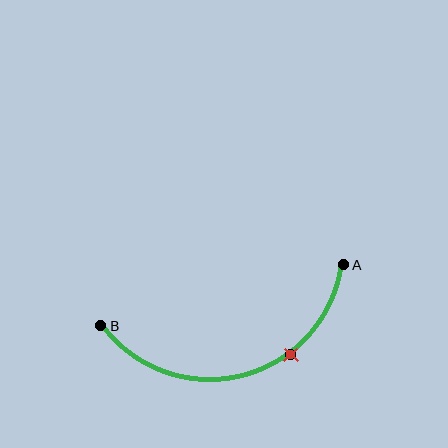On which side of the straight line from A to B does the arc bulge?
The arc bulges below the straight line connecting A and B.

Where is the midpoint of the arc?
The arc midpoint is the point on the curve farthest from the straight line joining A and B. It sits below that line.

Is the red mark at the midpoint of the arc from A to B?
No. The red mark lies on the arc but is closer to endpoint A. The arc midpoint would be at the point on the curve equidistant along the arc from both A and B.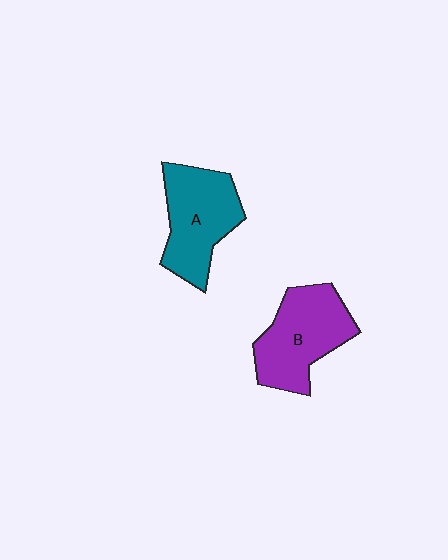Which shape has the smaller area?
Shape A (teal).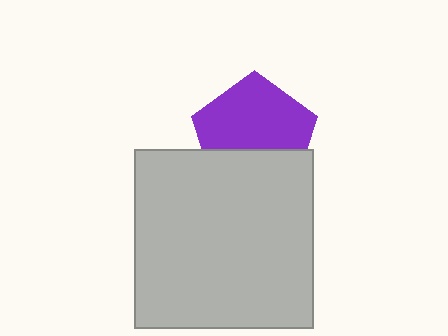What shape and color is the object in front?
The object in front is a light gray square.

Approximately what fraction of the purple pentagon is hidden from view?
Roughly 36% of the purple pentagon is hidden behind the light gray square.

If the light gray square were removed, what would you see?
You would see the complete purple pentagon.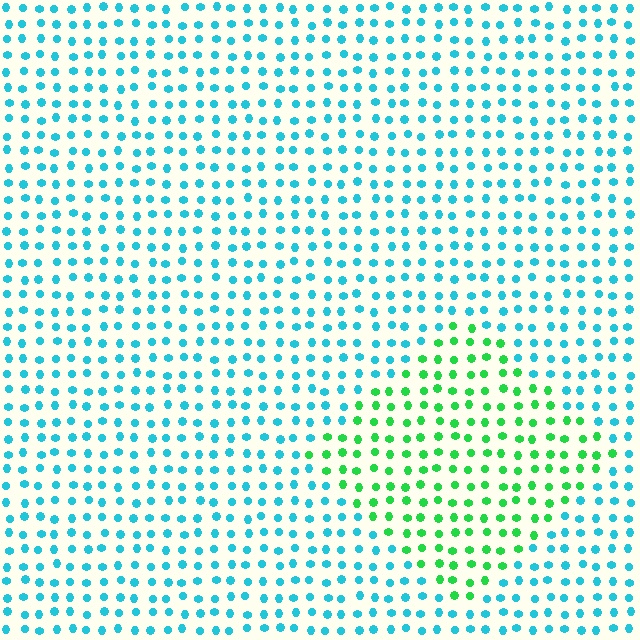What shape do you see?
I see a diamond.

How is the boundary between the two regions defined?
The boundary is defined purely by a slight shift in hue (about 55 degrees). Spacing, size, and orientation are identical on both sides.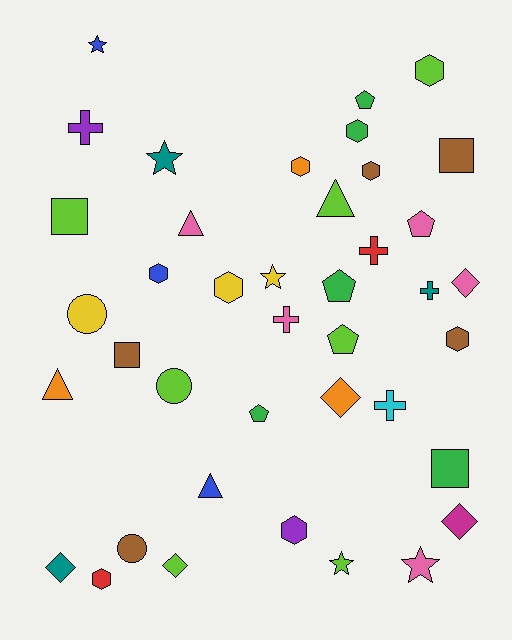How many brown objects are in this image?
There are 5 brown objects.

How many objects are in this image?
There are 40 objects.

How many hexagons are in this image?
There are 9 hexagons.